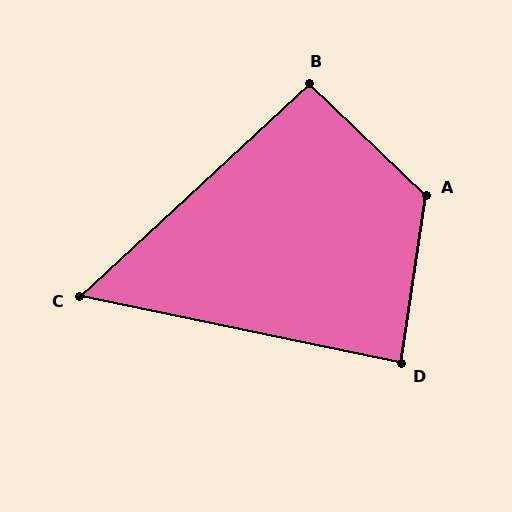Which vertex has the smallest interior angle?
C, at approximately 55 degrees.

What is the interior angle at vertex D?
Approximately 87 degrees (approximately right).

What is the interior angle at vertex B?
Approximately 93 degrees (approximately right).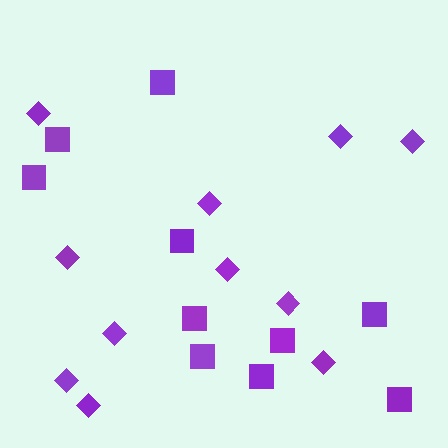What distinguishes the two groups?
There are 2 groups: one group of squares (10) and one group of diamonds (11).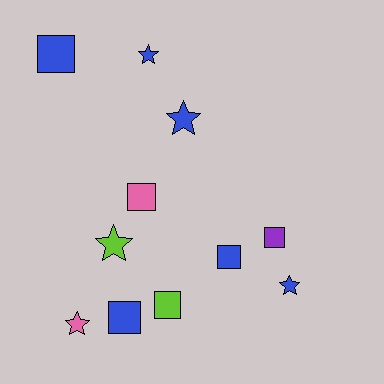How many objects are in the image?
There are 11 objects.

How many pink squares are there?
There is 1 pink square.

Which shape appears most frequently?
Square, with 6 objects.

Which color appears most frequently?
Blue, with 6 objects.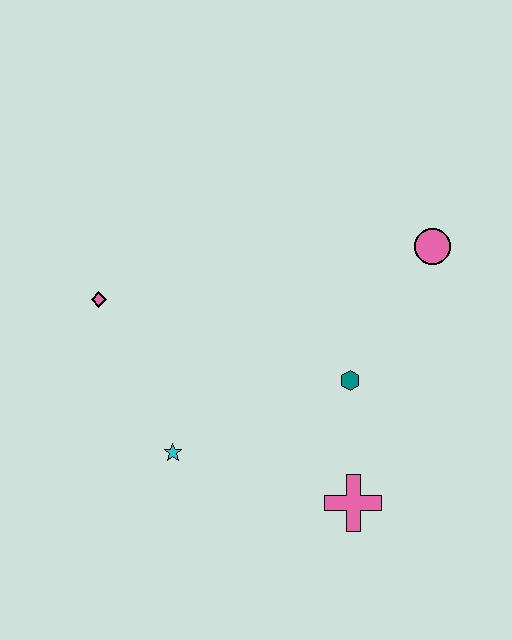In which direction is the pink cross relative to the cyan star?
The pink cross is to the right of the cyan star.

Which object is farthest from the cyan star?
The pink circle is farthest from the cyan star.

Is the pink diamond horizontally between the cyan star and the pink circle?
No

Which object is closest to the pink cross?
The teal hexagon is closest to the pink cross.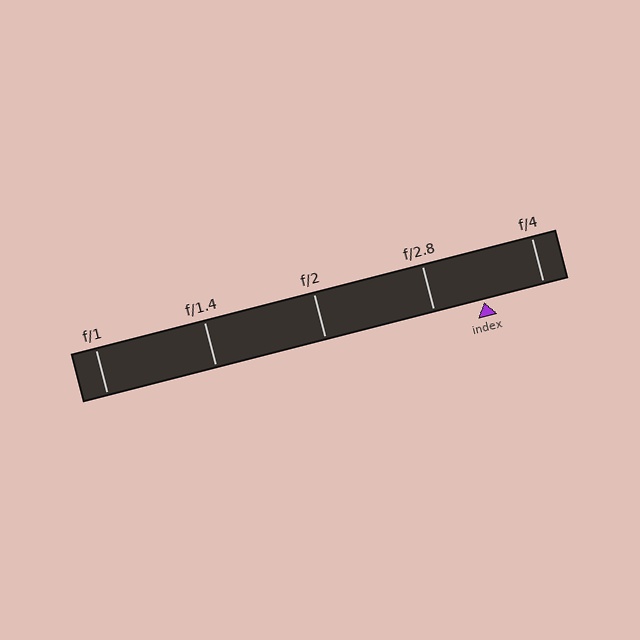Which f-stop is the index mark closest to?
The index mark is closest to f/2.8.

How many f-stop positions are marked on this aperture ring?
There are 5 f-stop positions marked.